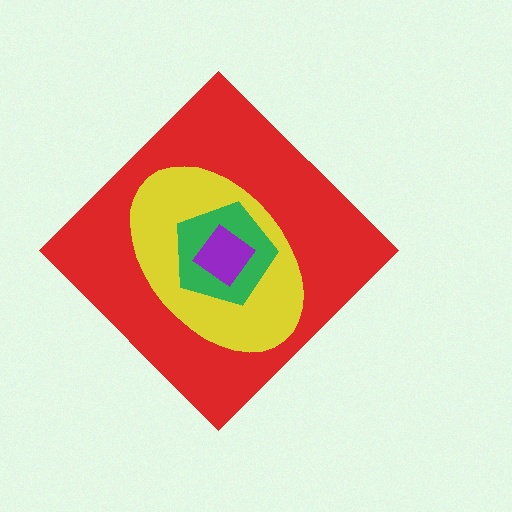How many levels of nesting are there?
4.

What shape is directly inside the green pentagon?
The purple diamond.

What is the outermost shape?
The red diamond.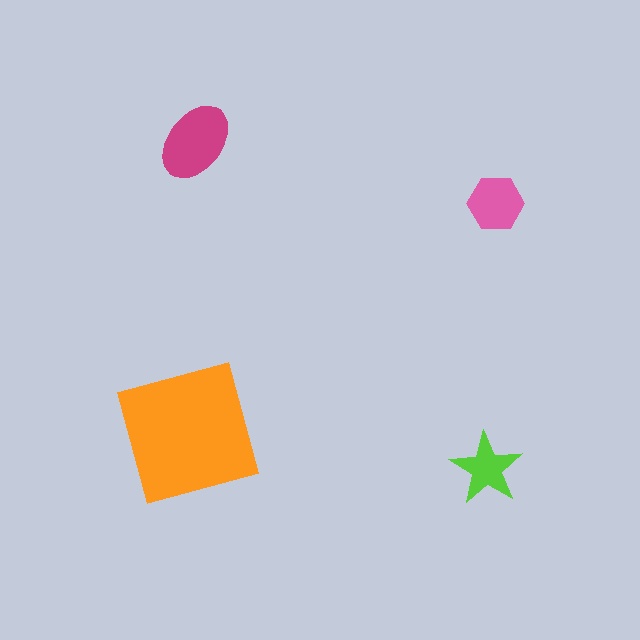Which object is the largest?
The orange square.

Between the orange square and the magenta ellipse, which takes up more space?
The orange square.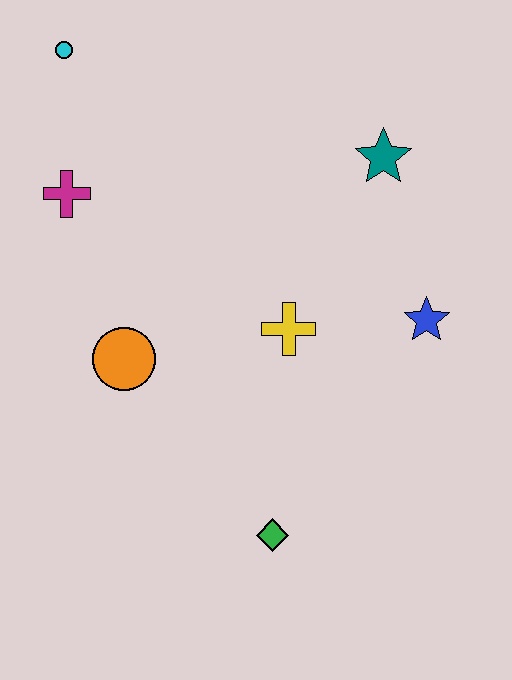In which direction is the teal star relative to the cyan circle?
The teal star is to the right of the cyan circle.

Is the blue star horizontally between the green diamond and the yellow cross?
No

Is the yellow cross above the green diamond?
Yes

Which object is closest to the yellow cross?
The blue star is closest to the yellow cross.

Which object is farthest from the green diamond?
The cyan circle is farthest from the green diamond.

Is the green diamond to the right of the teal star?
No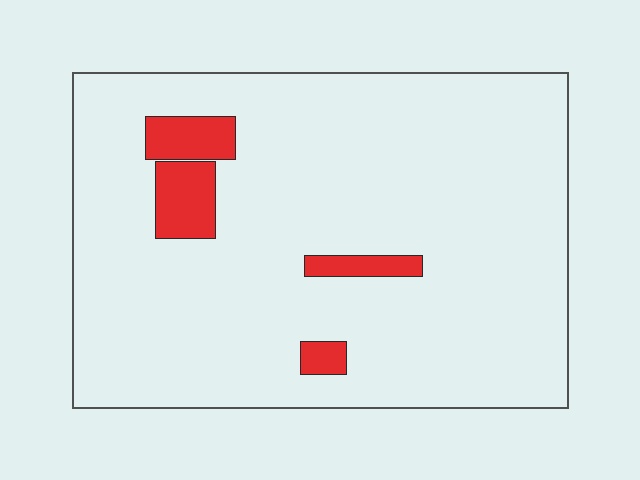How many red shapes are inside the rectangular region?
4.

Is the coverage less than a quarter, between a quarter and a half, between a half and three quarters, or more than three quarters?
Less than a quarter.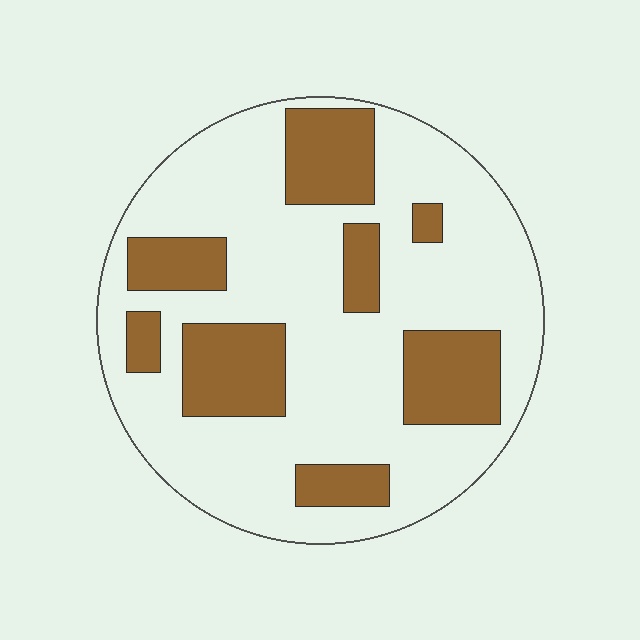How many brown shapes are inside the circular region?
8.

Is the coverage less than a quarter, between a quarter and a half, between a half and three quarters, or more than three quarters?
Between a quarter and a half.